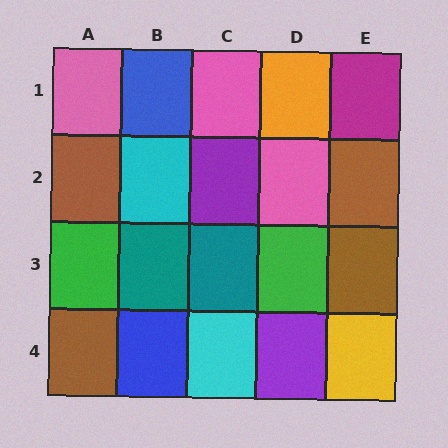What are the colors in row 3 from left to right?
Green, teal, teal, green, brown.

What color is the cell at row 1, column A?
Pink.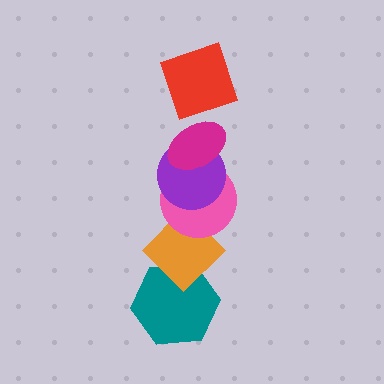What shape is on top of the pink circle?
The purple circle is on top of the pink circle.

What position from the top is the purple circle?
The purple circle is 3rd from the top.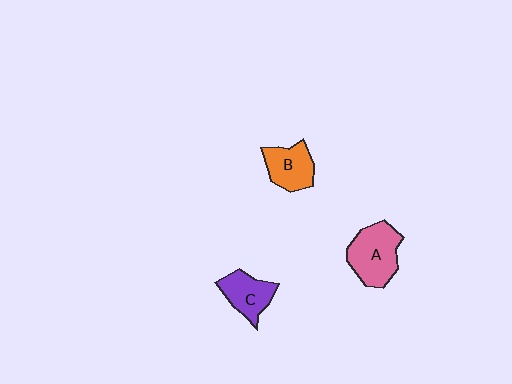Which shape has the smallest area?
Shape C (purple).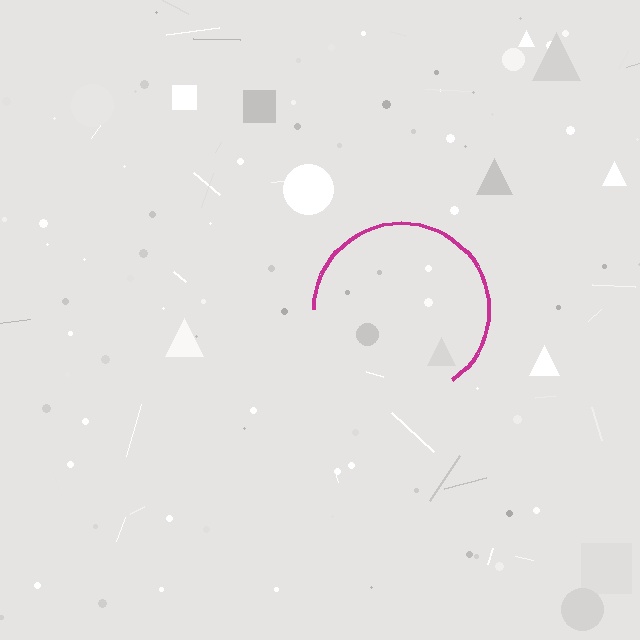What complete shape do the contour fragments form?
The contour fragments form a circle.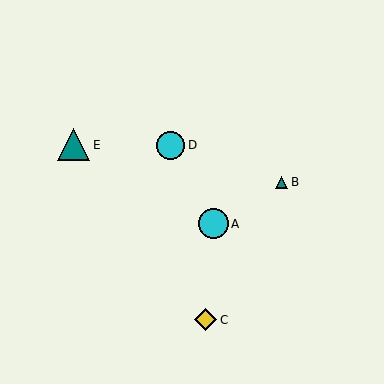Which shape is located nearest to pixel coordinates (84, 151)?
The teal triangle (labeled E) at (74, 145) is nearest to that location.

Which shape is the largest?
The teal triangle (labeled E) is the largest.